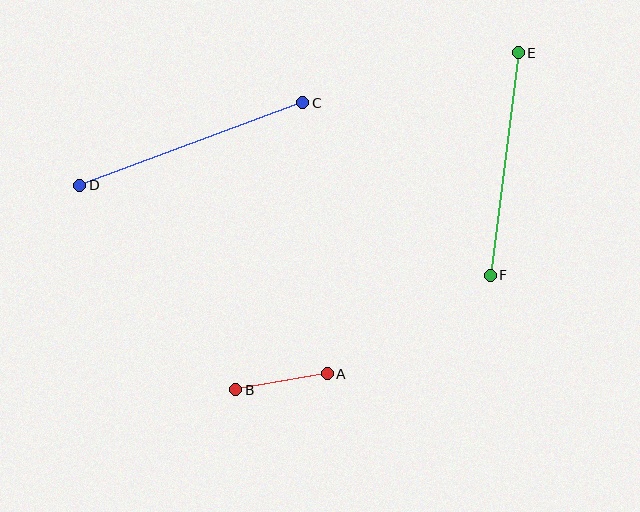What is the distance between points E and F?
The distance is approximately 224 pixels.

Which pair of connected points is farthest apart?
Points C and D are farthest apart.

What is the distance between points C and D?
The distance is approximately 238 pixels.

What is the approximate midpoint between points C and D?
The midpoint is at approximately (191, 144) pixels.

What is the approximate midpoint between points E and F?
The midpoint is at approximately (504, 164) pixels.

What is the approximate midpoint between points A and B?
The midpoint is at approximately (282, 382) pixels.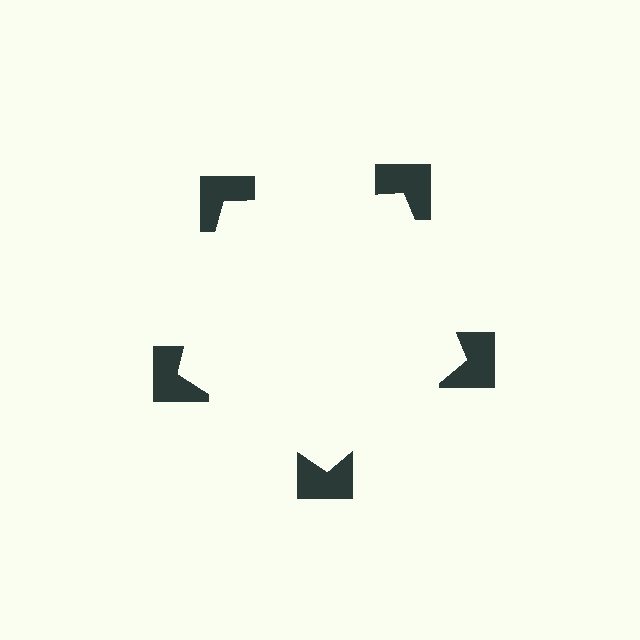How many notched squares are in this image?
There are 5 — one at each vertex of the illusory pentagon.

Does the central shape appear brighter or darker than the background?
It typically appears slightly brighter than the background, even though no actual brightness change is drawn.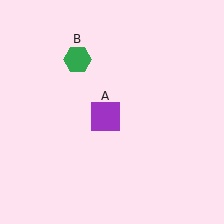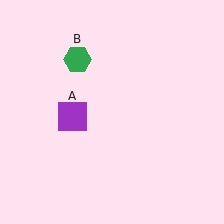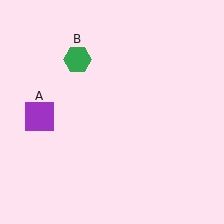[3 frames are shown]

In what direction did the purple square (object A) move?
The purple square (object A) moved left.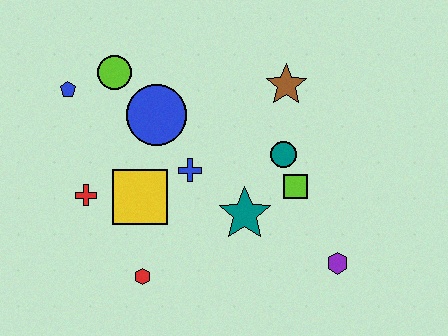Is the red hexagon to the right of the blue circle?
No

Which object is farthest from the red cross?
The purple hexagon is farthest from the red cross.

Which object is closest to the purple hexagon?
The lime square is closest to the purple hexagon.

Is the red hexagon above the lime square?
No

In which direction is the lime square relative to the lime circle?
The lime square is to the right of the lime circle.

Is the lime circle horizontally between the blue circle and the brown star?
No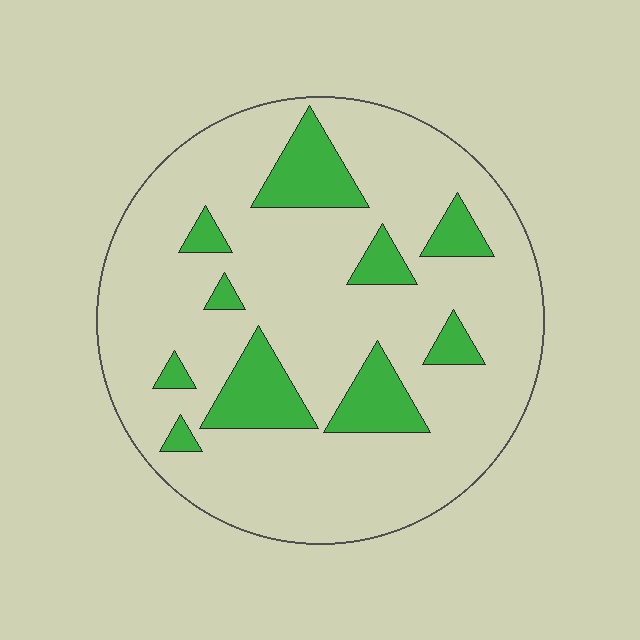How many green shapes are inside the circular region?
10.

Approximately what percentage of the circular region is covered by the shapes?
Approximately 20%.